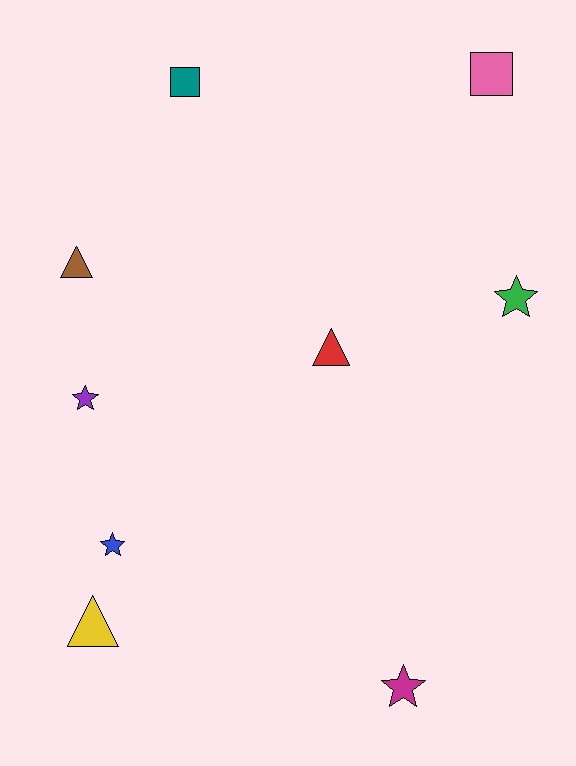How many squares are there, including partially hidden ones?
There are 2 squares.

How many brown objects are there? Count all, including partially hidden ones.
There is 1 brown object.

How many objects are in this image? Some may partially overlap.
There are 9 objects.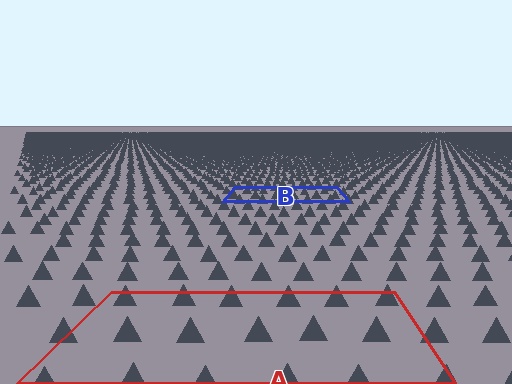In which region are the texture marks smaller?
The texture marks are smaller in region B, because it is farther away.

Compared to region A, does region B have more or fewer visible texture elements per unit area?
Region B has more texture elements per unit area — they are packed more densely because it is farther away.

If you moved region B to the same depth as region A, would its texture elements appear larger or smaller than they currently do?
They would appear larger. At a closer depth, the same texture elements are projected at a bigger on-screen size.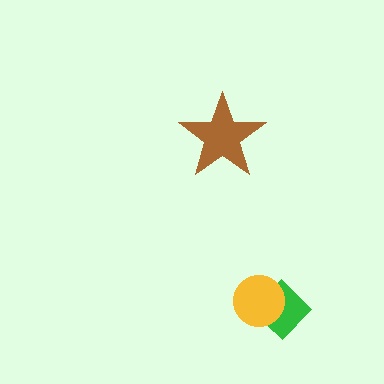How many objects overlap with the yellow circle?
1 object overlaps with the yellow circle.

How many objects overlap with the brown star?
0 objects overlap with the brown star.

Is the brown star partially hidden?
No, no other shape covers it.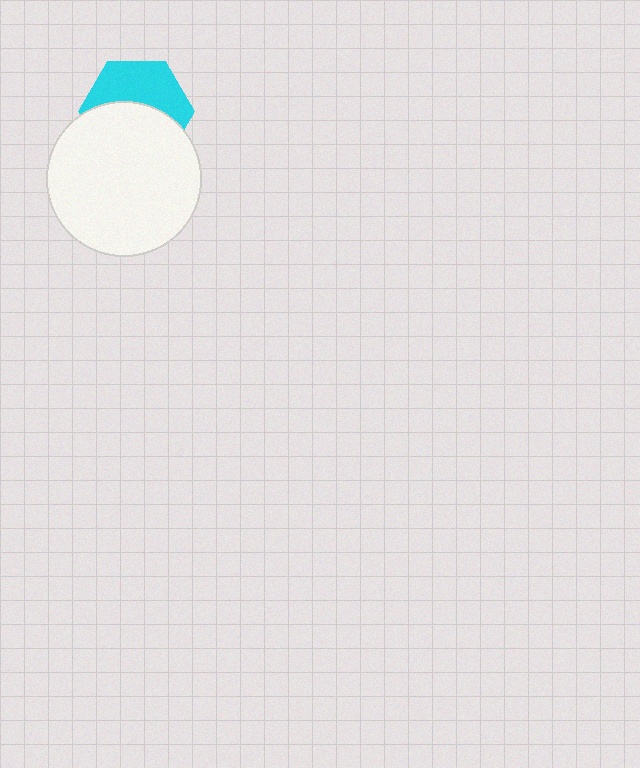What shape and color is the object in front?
The object in front is a white circle.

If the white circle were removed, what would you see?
You would see the complete cyan hexagon.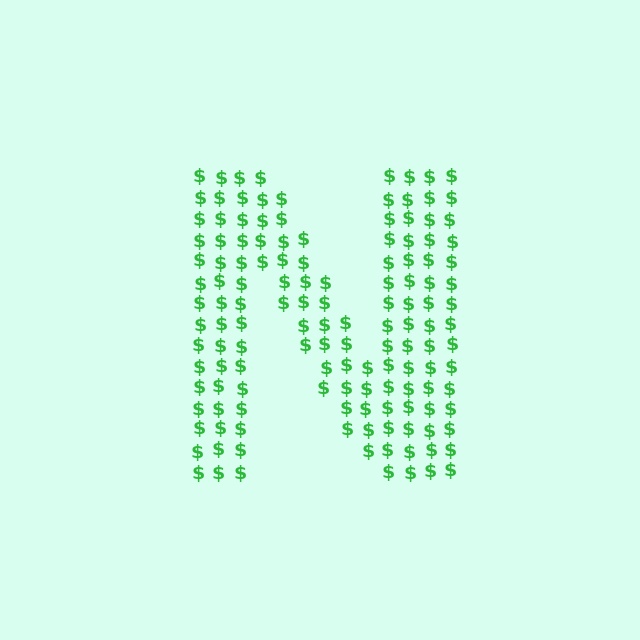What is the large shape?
The large shape is the letter N.